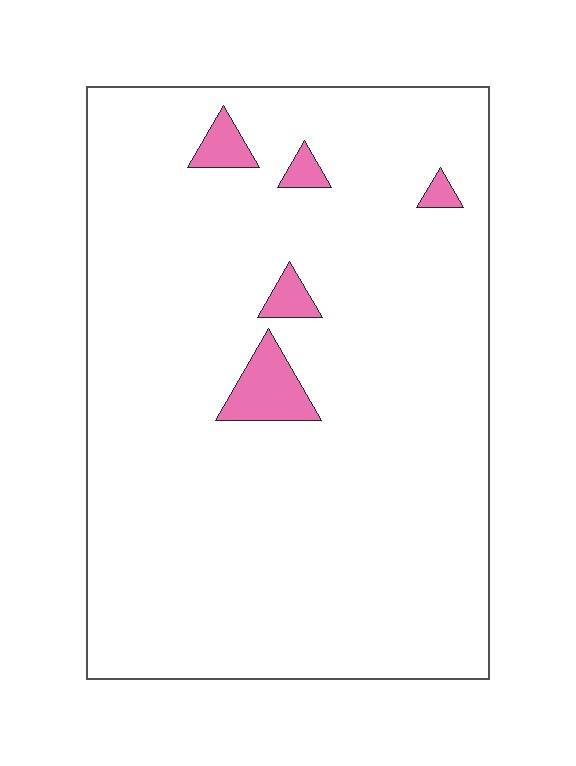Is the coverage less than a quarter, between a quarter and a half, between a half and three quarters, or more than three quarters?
Less than a quarter.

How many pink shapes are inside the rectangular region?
5.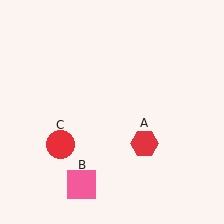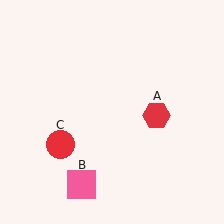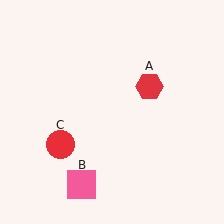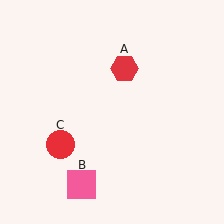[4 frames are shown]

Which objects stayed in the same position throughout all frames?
Pink square (object B) and red circle (object C) remained stationary.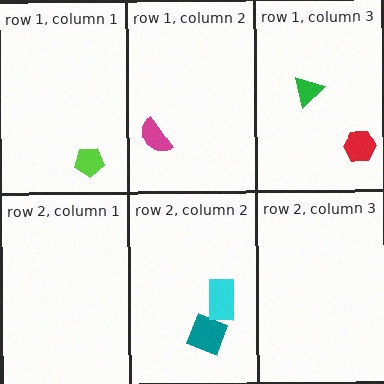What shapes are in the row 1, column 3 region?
The red hexagon, the green triangle.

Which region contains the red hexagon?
The row 1, column 3 region.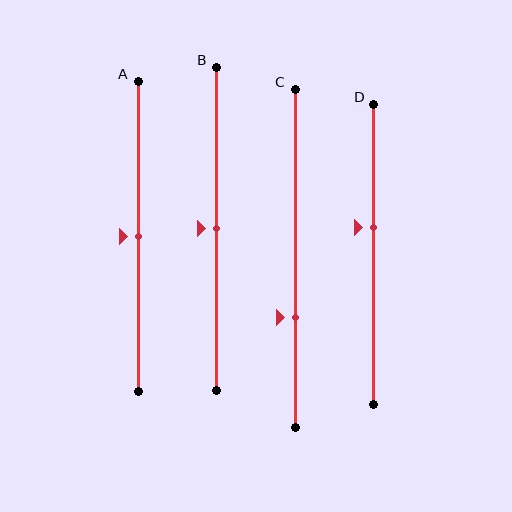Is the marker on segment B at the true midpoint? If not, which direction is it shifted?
Yes, the marker on segment B is at the true midpoint.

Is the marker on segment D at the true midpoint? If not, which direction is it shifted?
No, the marker on segment D is shifted upward by about 9% of the segment length.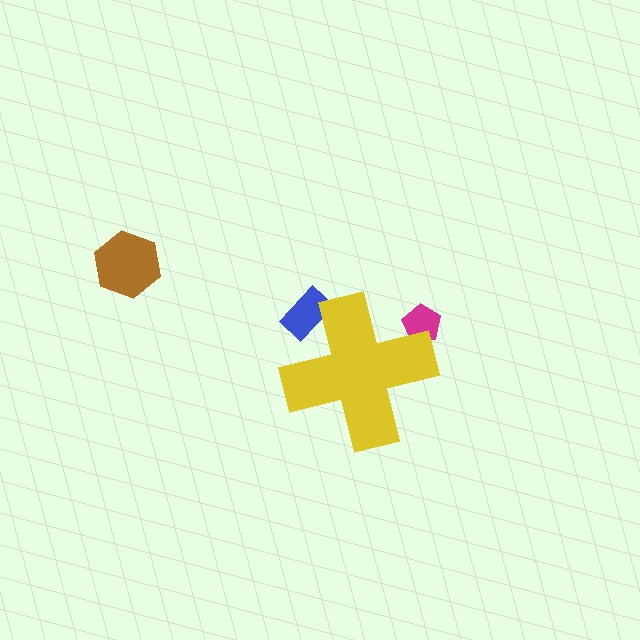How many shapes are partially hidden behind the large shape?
2 shapes are partially hidden.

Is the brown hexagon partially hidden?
No, the brown hexagon is fully visible.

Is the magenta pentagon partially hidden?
Yes, the magenta pentagon is partially hidden behind the yellow cross.